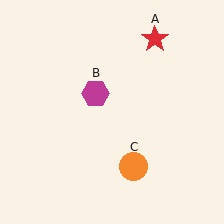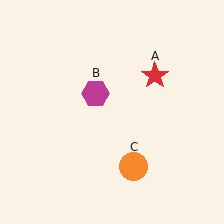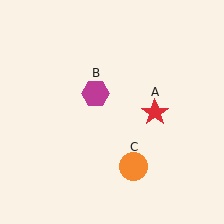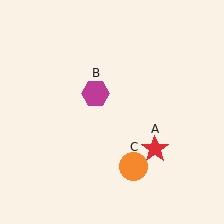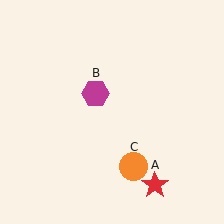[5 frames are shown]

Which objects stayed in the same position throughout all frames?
Magenta hexagon (object B) and orange circle (object C) remained stationary.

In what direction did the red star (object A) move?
The red star (object A) moved down.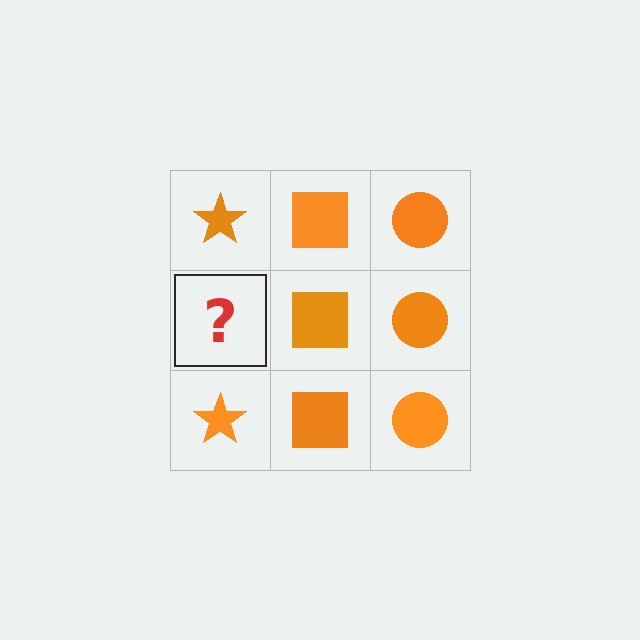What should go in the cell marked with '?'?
The missing cell should contain an orange star.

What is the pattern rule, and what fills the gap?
The rule is that each column has a consistent shape. The gap should be filled with an orange star.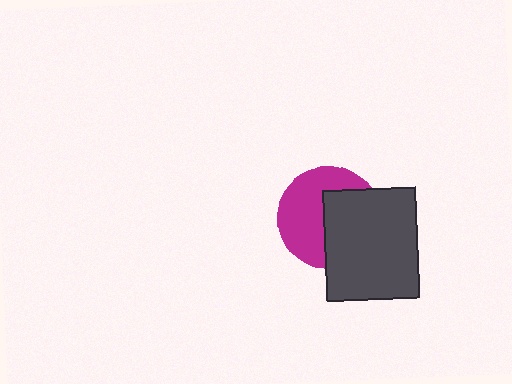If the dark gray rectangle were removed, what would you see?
You would see the complete magenta circle.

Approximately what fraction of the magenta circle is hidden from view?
Roughly 47% of the magenta circle is hidden behind the dark gray rectangle.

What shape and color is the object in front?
The object in front is a dark gray rectangle.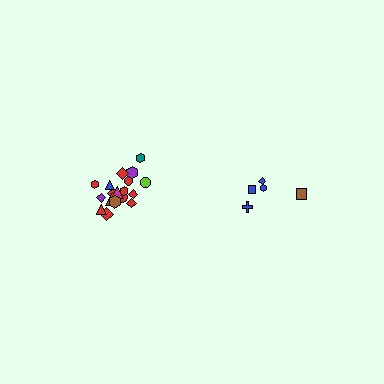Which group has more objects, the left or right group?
The left group.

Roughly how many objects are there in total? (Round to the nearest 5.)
Roughly 25 objects in total.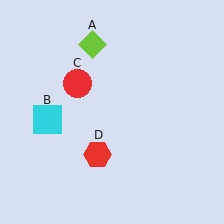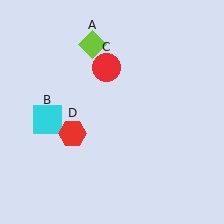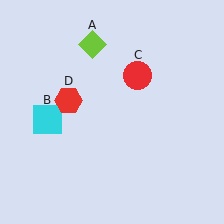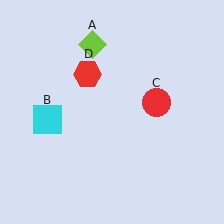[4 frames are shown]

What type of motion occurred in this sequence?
The red circle (object C), red hexagon (object D) rotated clockwise around the center of the scene.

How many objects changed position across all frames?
2 objects changed position: red circle (object C), red hexagon (object D).